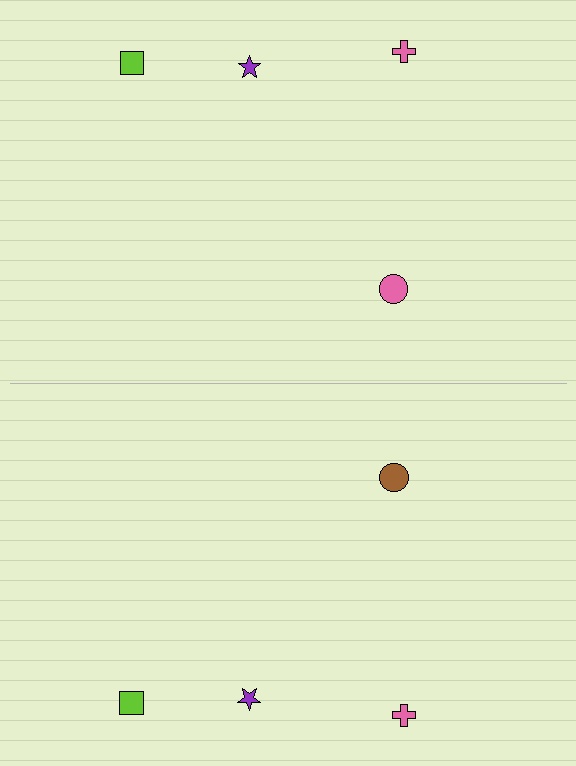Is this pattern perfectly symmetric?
No, the pattern is not perfectly symmetric. The brown circle on the bottom side breaks the symmetry — its mirror counterpart is pink.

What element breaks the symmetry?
The brown circle on the bottom side breaks the symmetry — its mirror counterpart is pink.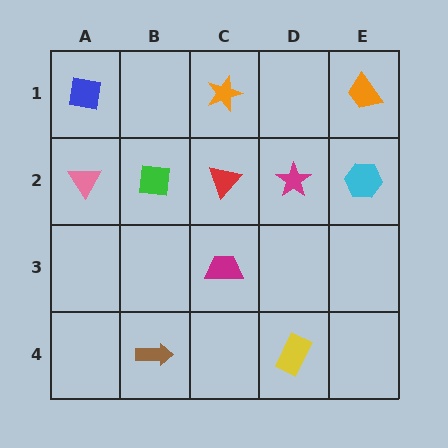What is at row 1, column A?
A blue square.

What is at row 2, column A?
A pink triangle.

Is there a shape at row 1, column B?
No, that cell is empty.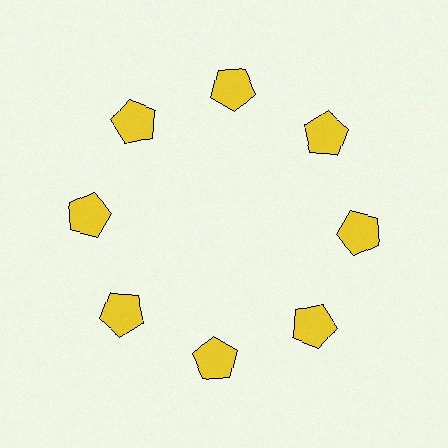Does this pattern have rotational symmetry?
Yes, this pattern has 8-fold rotational symmetry. It looks the same after rotating 45 degrees around the center.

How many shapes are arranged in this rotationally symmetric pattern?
There are 8 shapes, arranged in 8 groups of 1.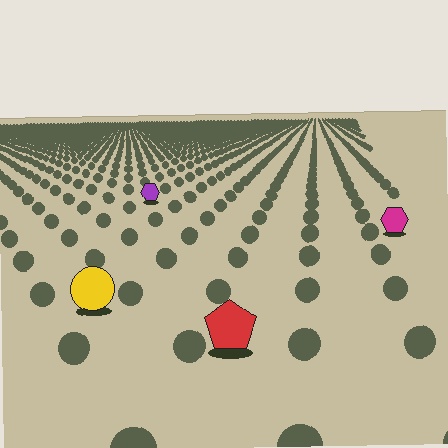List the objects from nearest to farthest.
From nearest to farthest: the red pentagon, the yellow circle, the magenta hexagon, the purple hexagon.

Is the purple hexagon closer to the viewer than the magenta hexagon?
No. The magenta hexagon is closer — you can tell from the texture gradient: the ground texture is coarser near it.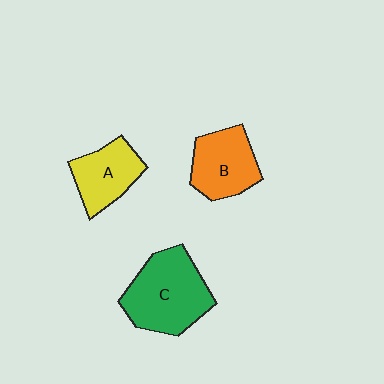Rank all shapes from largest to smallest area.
From largest to smallest: C (green), B (orange), A (yellow).